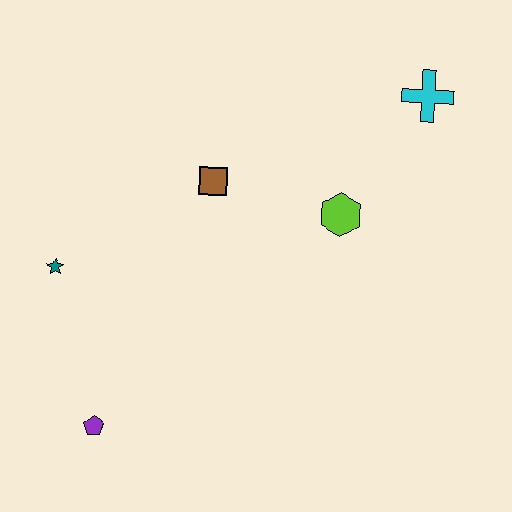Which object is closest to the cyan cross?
The lime hexagon is closest to the cyan cross.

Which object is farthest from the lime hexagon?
The purple pentagon is farthest from the lime hexagon.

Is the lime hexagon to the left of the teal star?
No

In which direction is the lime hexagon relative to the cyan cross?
The lime hexagon is below the cyan cross.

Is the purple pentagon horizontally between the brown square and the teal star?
Yes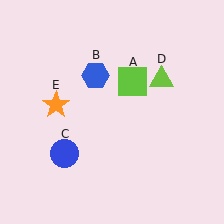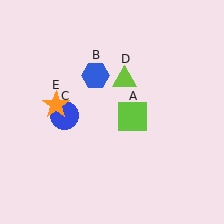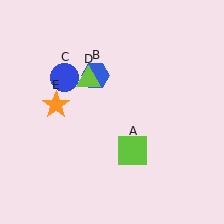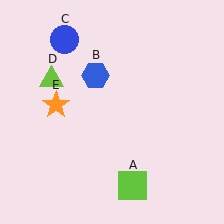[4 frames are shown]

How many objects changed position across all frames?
3 objects changed position: lime square (object A), blue circle (object C), lime triangle (object D).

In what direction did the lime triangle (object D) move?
The lime triangle (object D) moved left.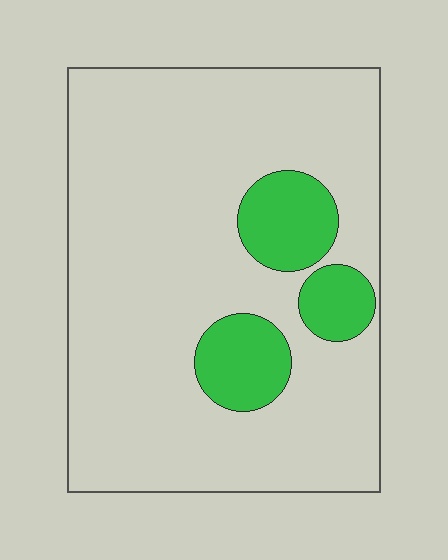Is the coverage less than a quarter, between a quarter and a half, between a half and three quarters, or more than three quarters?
Less than a quarter.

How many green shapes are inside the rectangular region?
3.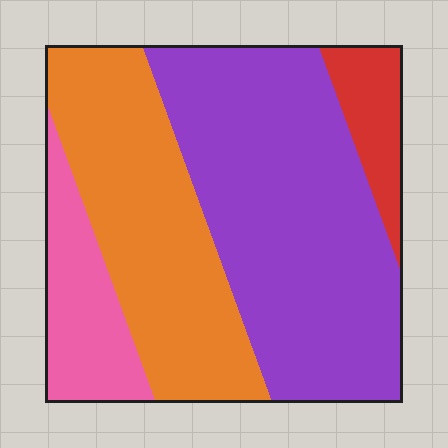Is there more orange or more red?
Orange.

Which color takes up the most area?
Purple, at roughly 45%.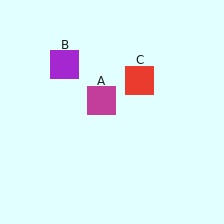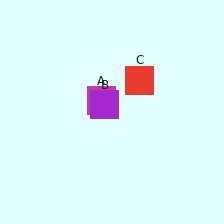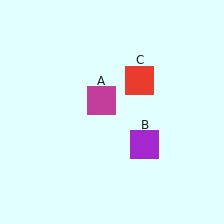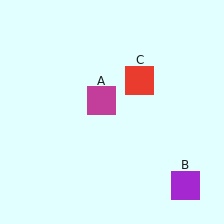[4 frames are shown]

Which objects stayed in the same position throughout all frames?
Magenta square (object A) and red square (object C) remained stationary.